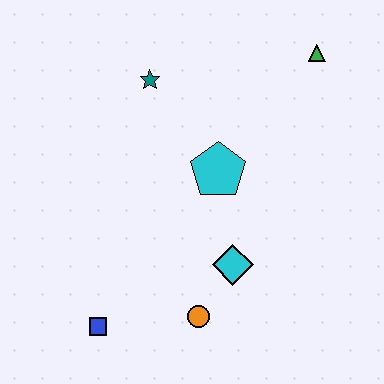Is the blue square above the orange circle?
No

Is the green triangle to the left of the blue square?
No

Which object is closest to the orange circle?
The cyan diamond is closest to the orange circle.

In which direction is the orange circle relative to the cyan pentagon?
The orange circle is below the cyan pentagon.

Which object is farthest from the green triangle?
The blue square is farthest from the green triangle.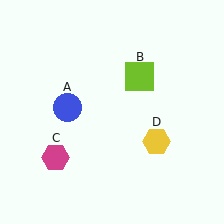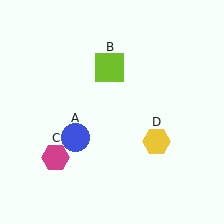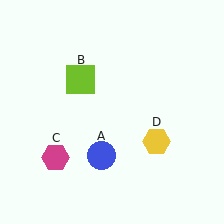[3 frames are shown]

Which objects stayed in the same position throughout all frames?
Magenta hexagon (object C) and yellow hexagon (object D) remained stationary.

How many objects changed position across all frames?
2 objects changed position: blue circle (object A), lime square (object B).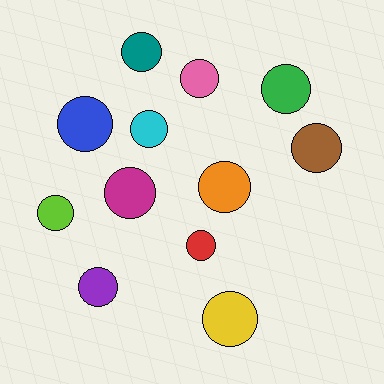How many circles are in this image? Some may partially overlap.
There are 12 circles.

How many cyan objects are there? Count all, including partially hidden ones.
There is 1 cyan object.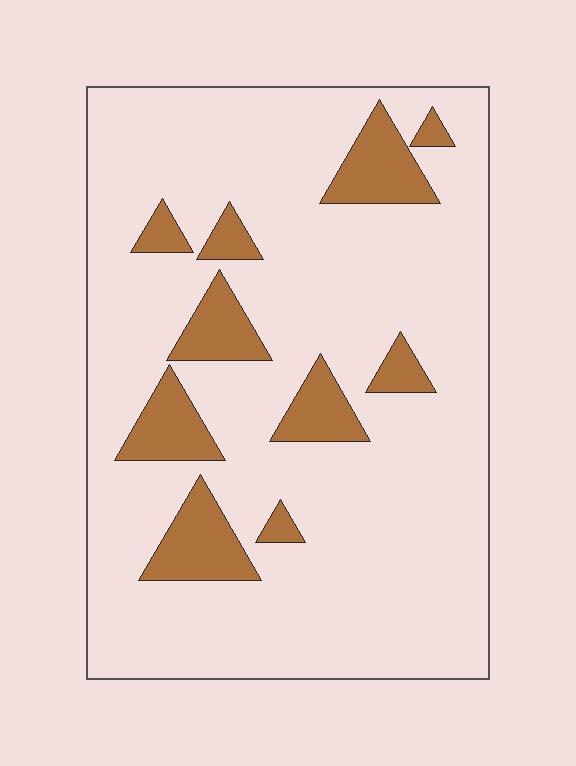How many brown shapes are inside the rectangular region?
10.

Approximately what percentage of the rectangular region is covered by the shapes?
Approximately 15%.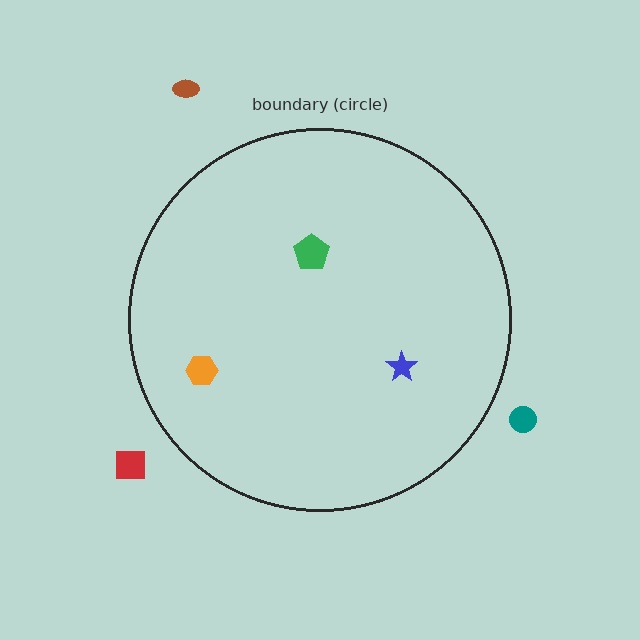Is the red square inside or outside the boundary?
Outside.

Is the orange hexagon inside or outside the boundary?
Inside.